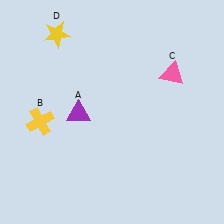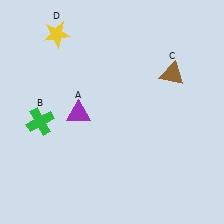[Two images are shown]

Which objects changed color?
B changed from yellow to green. C changed from pink to brown.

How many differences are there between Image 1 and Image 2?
There are 2 differences between the two images.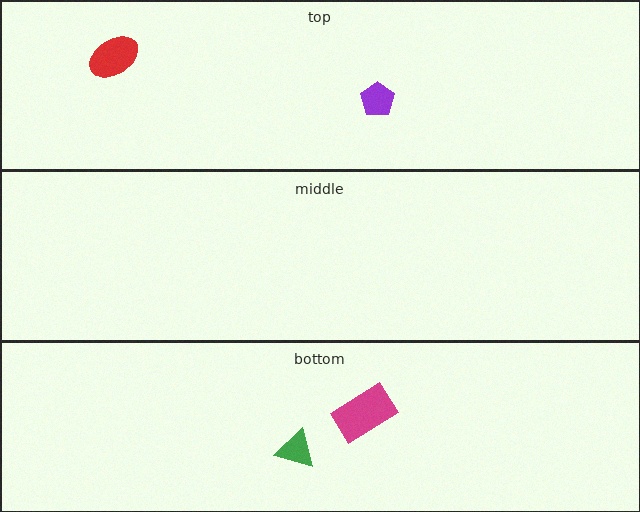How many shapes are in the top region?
2.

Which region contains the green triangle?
The bottom region.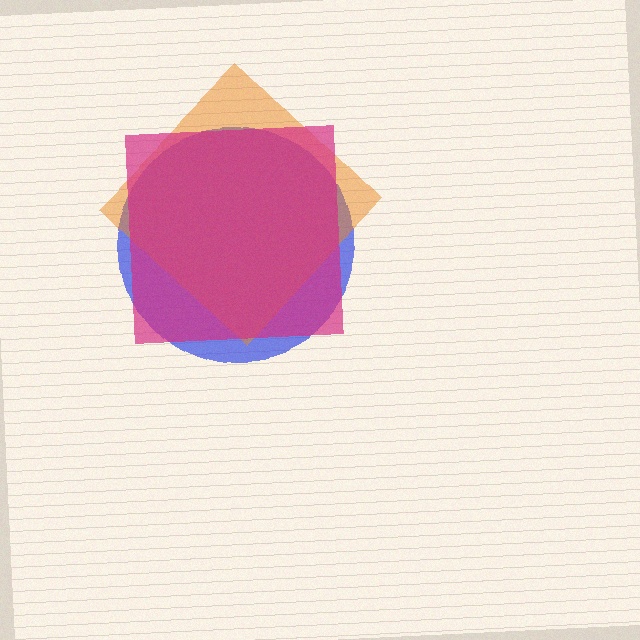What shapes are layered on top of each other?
The layered shapes are: a blue circle, an orange diamond, a magenta square.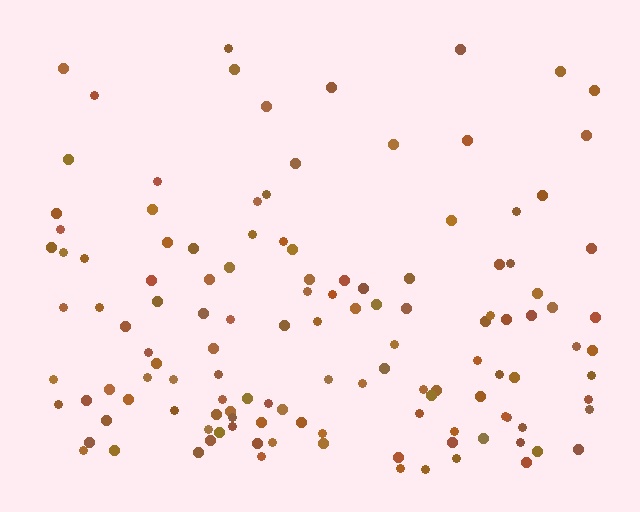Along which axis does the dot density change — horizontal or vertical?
Vertical.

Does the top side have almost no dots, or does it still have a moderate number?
Still a moderate number, just noticeably fewer than the bottom.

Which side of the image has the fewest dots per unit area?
The top.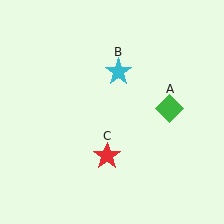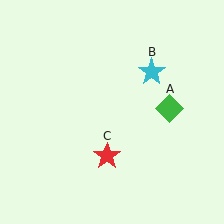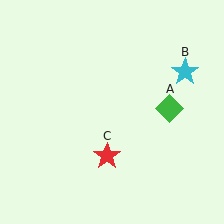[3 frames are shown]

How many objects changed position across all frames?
1 object changed position: cyan star (object B).